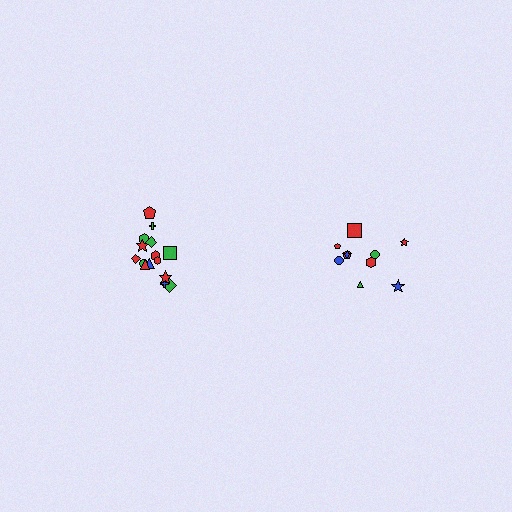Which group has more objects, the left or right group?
The left group.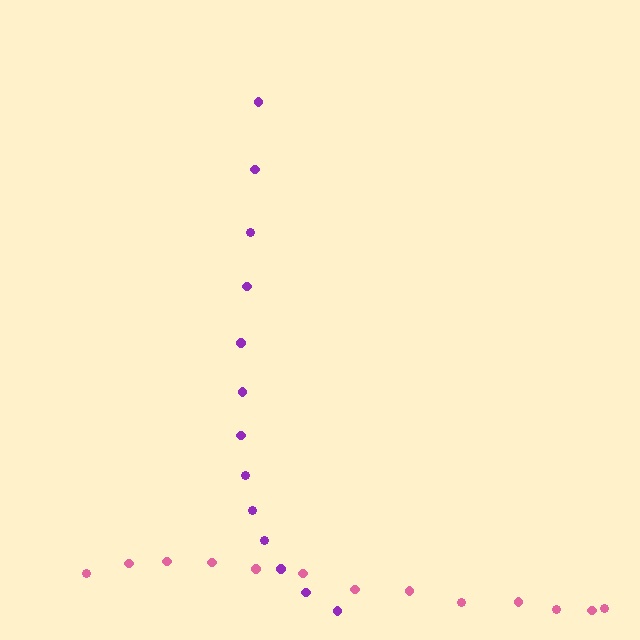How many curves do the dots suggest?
There are 2 distinct paths.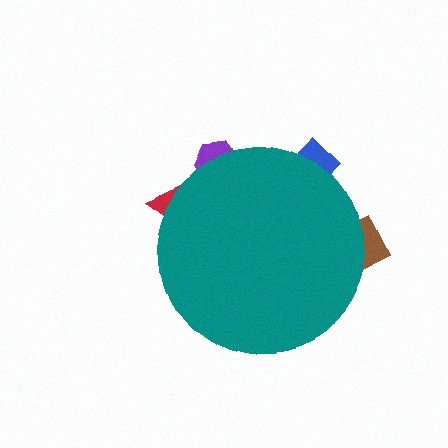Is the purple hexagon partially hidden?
Yes, the purple hexagon is partially hidden behind the teal circle.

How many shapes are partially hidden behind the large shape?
4 shapes are partially hidden.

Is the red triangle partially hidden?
Yes, the red triangle is partially hidden behind the teal circle.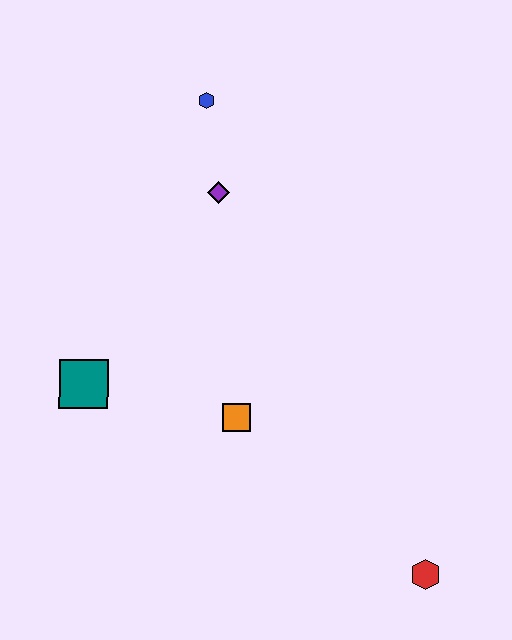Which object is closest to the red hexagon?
The orange square is closest to the red hexagon.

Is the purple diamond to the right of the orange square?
No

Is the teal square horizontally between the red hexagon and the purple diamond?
No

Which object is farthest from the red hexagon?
The blue hexagon is farthest from the red hexagon.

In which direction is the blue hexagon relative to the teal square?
The blue hexagon is above the teal square.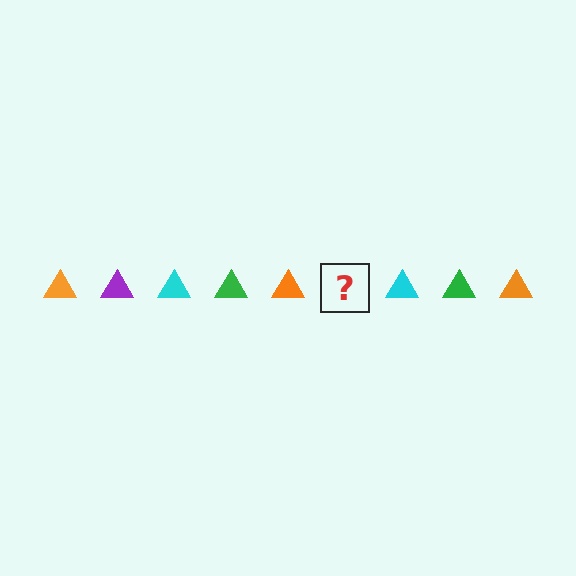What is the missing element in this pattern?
The missing element is a purple triangle.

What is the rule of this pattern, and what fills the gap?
The rule is that the pattern cycles through orange, purple, cyan, green triangles. The gap should be filled with a purple triangle.